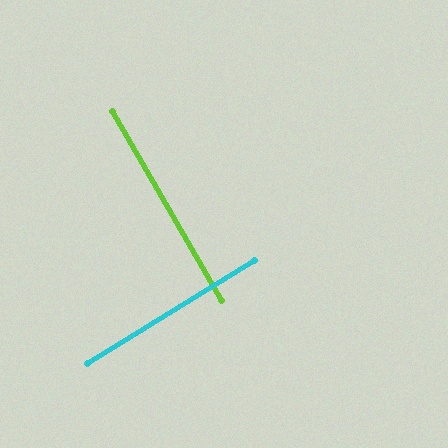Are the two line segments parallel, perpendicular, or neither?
Perpendicular — they meet at approximately 89°.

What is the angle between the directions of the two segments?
Approximately 89 degrees.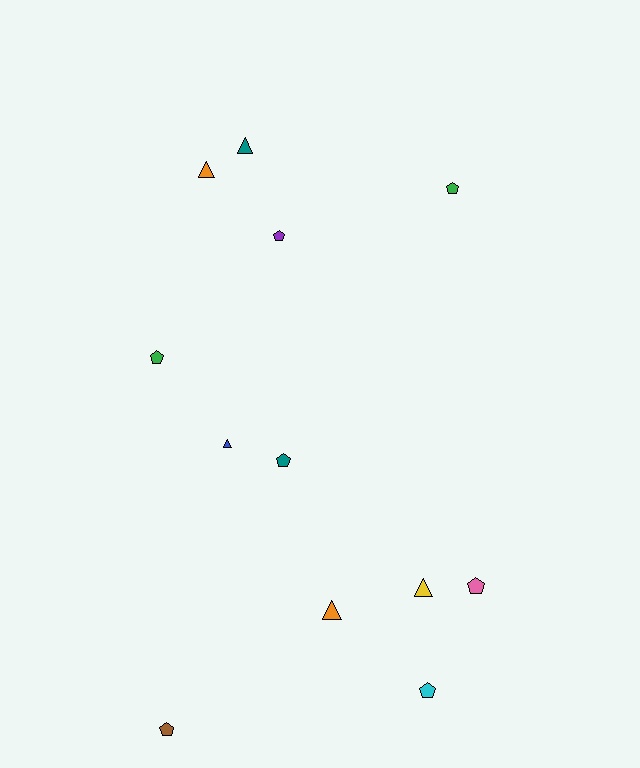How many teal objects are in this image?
There are 2 teal objects.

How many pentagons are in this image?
There are 7 pentagons.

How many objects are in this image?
There are 12 objects.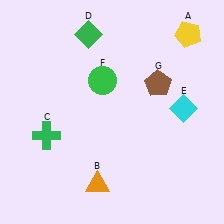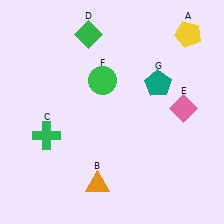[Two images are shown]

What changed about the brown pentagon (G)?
In Image 1, G is brown. In Image 2, it changed to teal.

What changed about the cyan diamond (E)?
In Image 1, E is cyan. In Image 2, it changed to pink.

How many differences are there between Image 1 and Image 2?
There are 2 differences between the two images.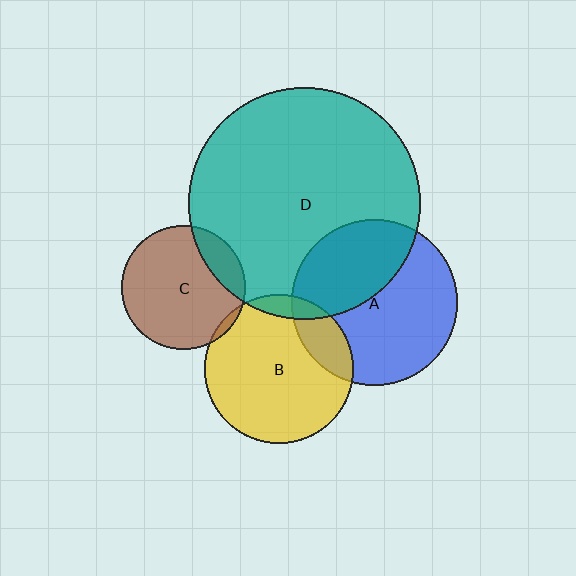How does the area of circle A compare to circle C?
Approximately 1.8 times.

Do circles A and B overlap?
Yes.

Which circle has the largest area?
Circle D (teal).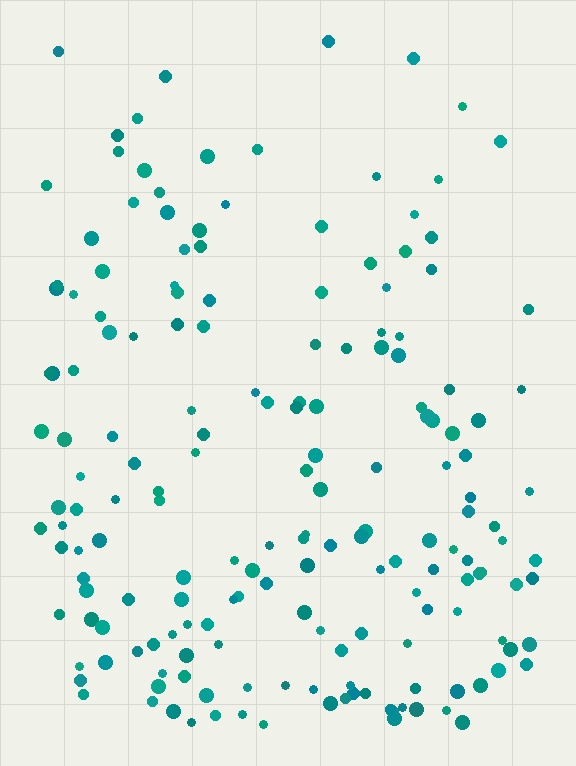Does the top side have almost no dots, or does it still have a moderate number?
Still a moderate number, just noticeably fewer than the bottom.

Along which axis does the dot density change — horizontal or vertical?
Vertical.